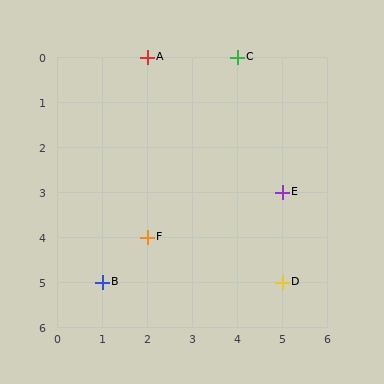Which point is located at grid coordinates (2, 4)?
Point F is at (2, 4).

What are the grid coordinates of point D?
Point D is at grid coordinates (5, 5).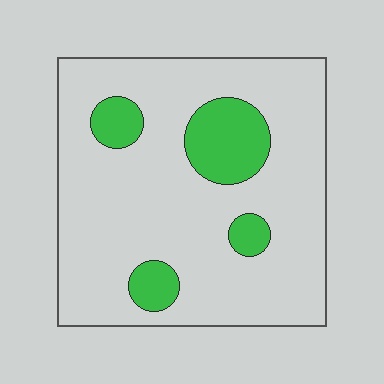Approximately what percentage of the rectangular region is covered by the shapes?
Approximately 15%.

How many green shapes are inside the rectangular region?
4.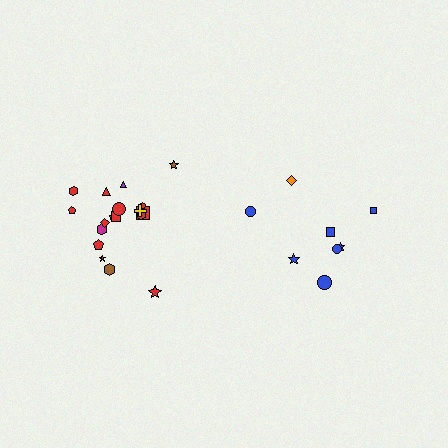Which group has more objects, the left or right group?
The left group.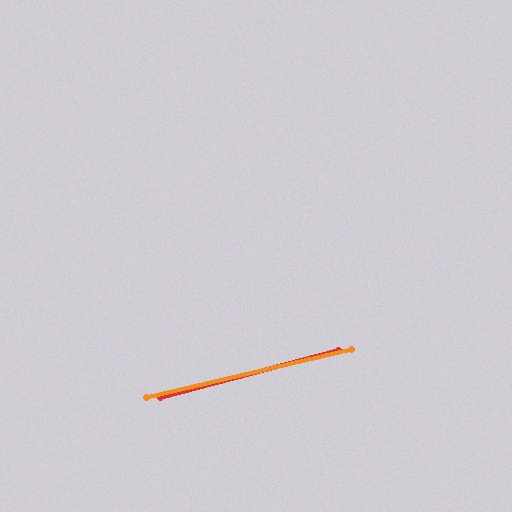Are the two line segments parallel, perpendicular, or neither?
Parallel — their directions differ by only 1.2°.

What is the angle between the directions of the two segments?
Approximately 1 degree.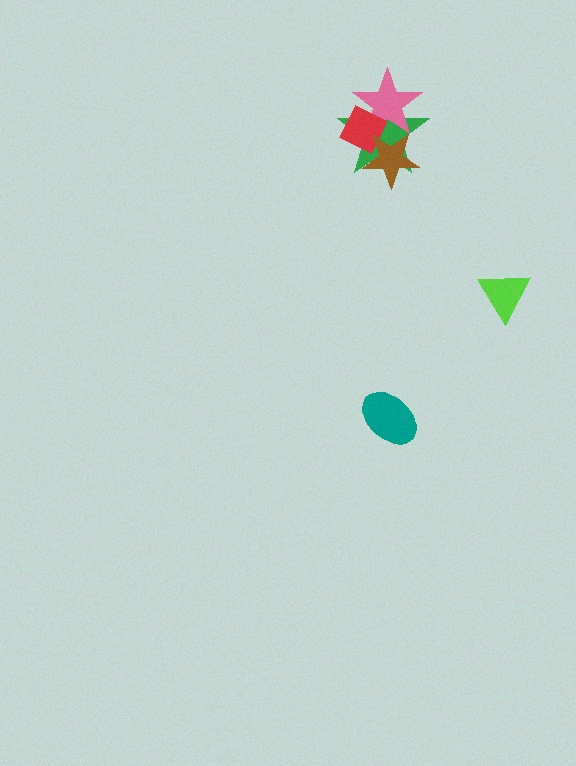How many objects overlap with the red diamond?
3 objects overlap with the red diamond.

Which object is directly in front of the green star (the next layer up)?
The pink star is directly in front of the green star.